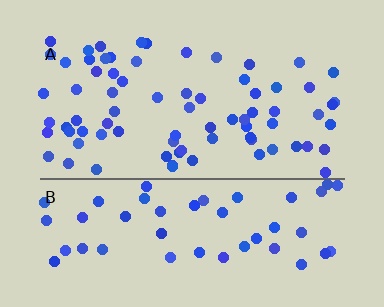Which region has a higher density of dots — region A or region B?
A (the top).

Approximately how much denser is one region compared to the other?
Approximately 1.4× — region A over region B.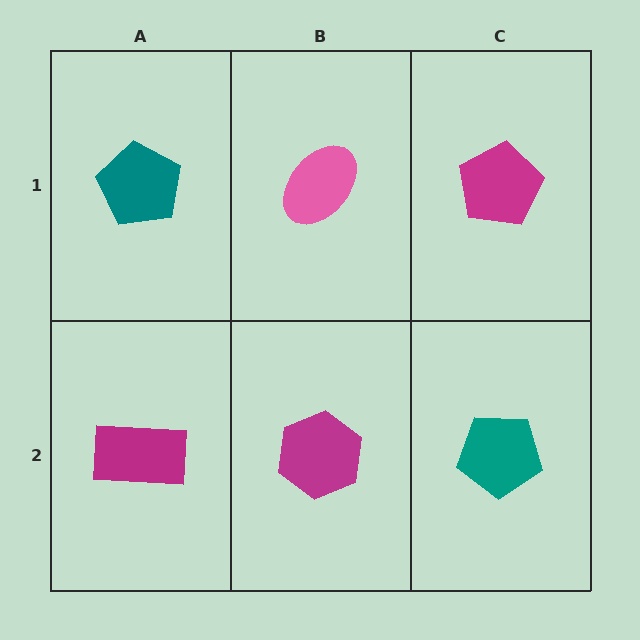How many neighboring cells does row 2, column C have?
2.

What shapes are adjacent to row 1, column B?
A magenta hexagon (row 2, column B), a teal pentagon (row 1, column A), a magenta pentagon (row 1, column C).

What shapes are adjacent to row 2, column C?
A magenta pentagon (row 1, column C), a magenta hexagon (row 2, column B).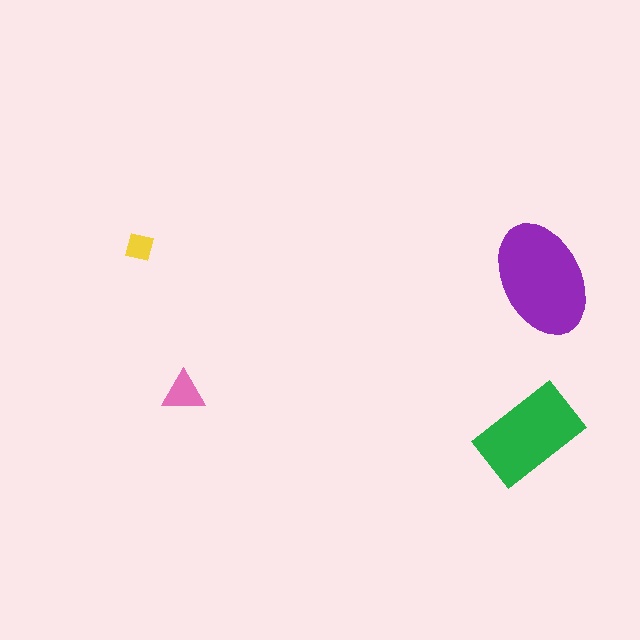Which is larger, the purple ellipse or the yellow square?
The purple ellipse.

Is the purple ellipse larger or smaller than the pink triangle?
Larger.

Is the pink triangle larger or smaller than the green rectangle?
Smaller.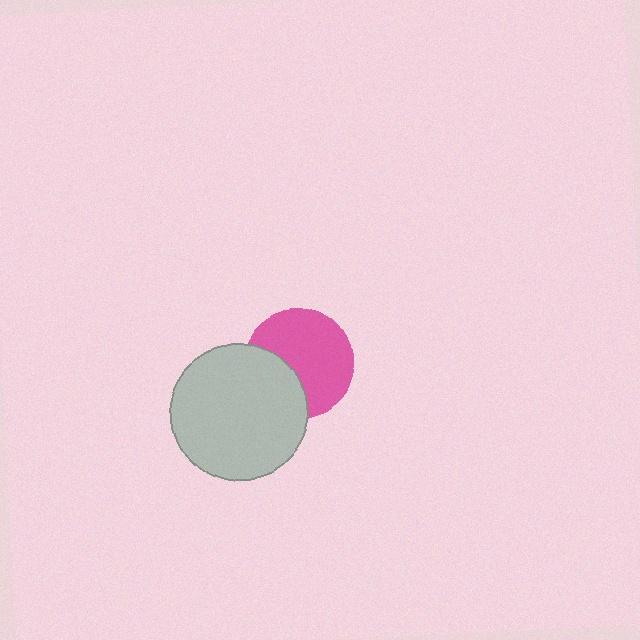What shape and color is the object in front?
The object in front is a light gray circle.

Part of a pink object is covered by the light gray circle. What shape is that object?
It is a circle.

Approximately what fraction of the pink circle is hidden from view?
Roughly 33% of the pink circle is hidden behind the light gray circle.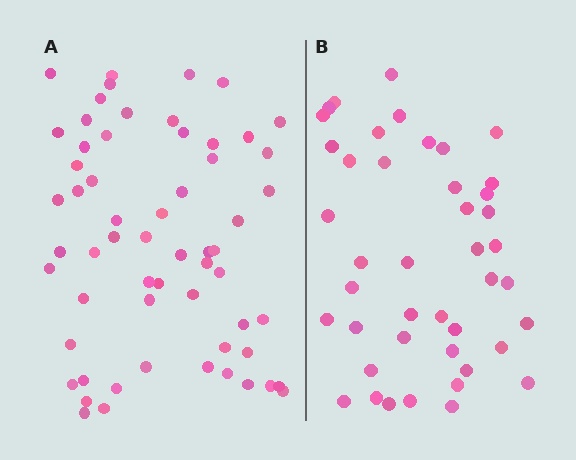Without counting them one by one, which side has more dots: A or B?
Region A (the left region) has more dots.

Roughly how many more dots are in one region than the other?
Region A has approximately 15 more dots than region B.